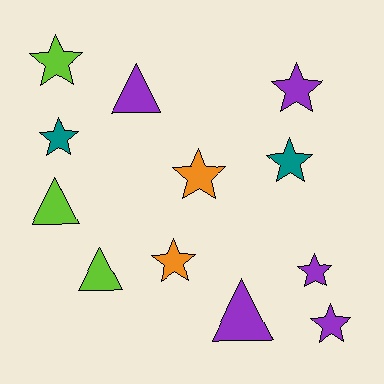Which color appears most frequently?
Purple, with 5 objects.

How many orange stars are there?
There are 2 orange stars.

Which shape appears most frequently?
Star, with 8 objects.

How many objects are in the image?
There are 12 objects.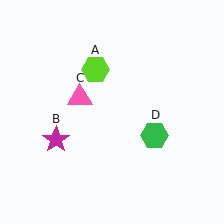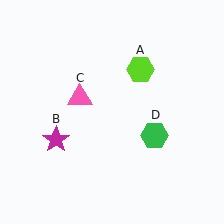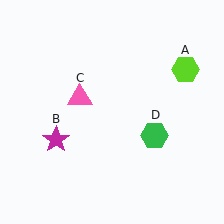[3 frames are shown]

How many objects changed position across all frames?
1 object changed position: lime hexagon (object A).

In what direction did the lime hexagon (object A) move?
The lime hexagon (object A) moved right.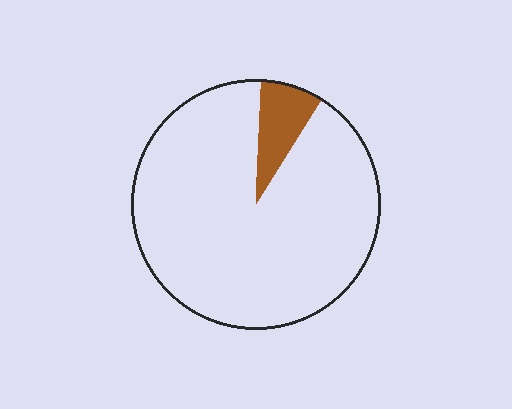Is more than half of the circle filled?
No.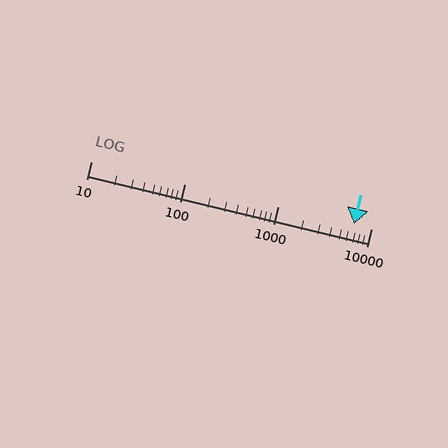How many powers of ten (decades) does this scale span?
The scale spans 3 decades, from 10 to 10000.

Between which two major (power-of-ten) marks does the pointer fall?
The pointer is between 1000 and 10000.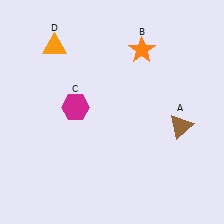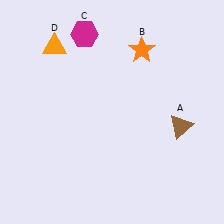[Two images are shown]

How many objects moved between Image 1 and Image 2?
1 object moved between the two images.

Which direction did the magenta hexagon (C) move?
The magenta hexagon (C) moved up.